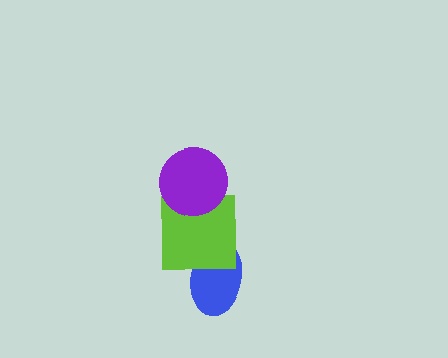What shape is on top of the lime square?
The purple circle is on top of the lime square.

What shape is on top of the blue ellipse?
The lime square is on top of the blue ellipse.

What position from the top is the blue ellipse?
The blue ellipse is 3rd from the top.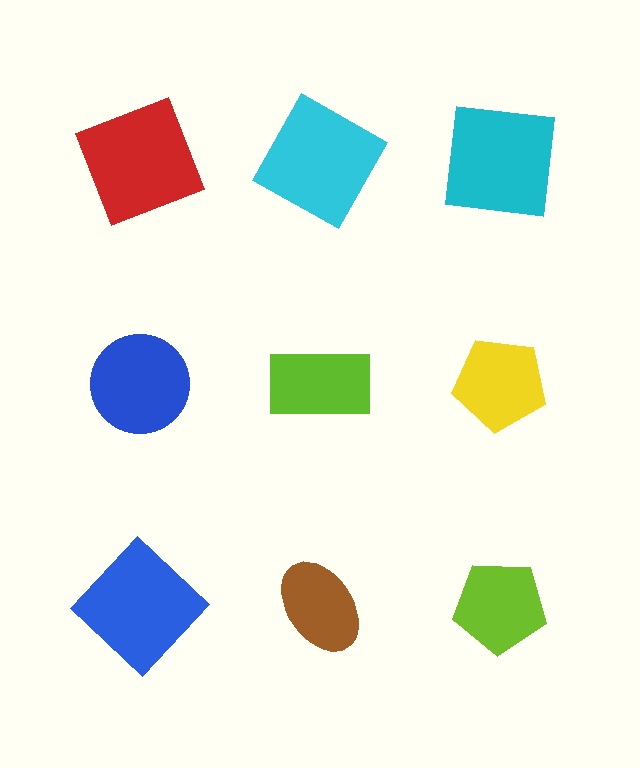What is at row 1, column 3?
A cyan square.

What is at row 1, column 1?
A red square.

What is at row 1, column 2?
A cyan square.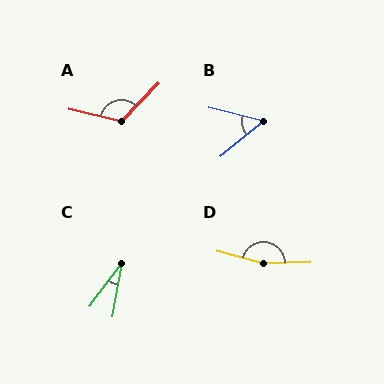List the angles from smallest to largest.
C (27°), B (53°), A (120°), D (163°).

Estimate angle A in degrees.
Approximately 120 degrees.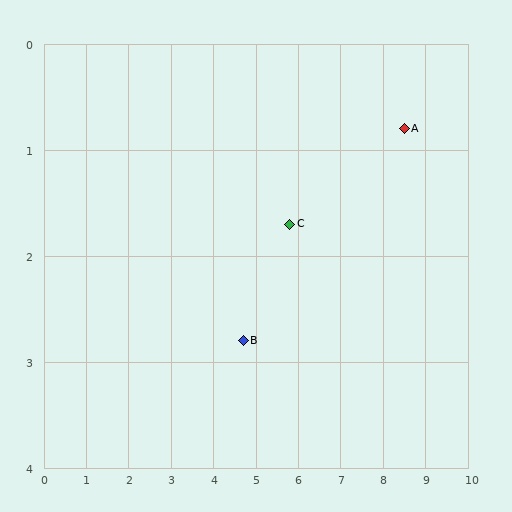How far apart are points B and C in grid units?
Points B and C are about 1.6 grid units apart.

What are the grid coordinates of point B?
Point B is at approximately (4.7, 2.8).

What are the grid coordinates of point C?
Point C is at approximately (5.8, 1.7).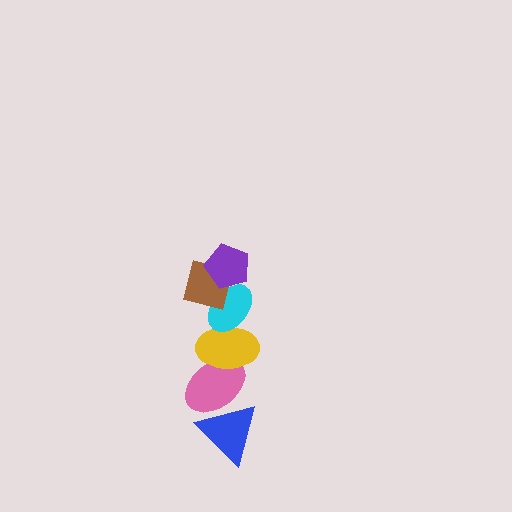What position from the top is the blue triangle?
The blue triangle is 6th from the top.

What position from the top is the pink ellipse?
The pink ellipse is 5th from the top.